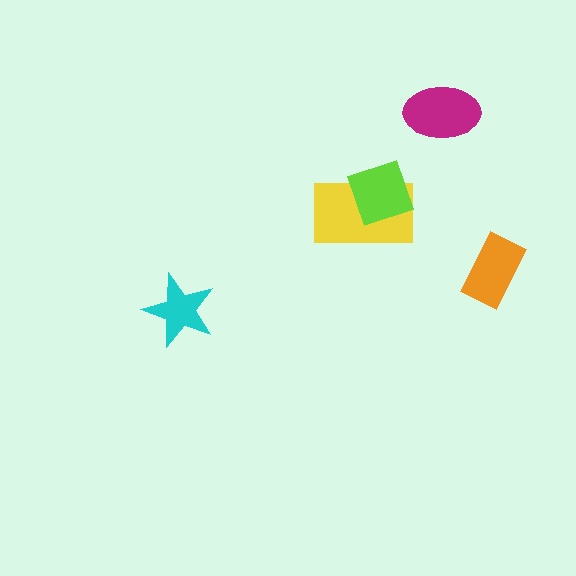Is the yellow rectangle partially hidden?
Yes, it is partially covered by another shape.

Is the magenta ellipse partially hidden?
No, no other shape covers it.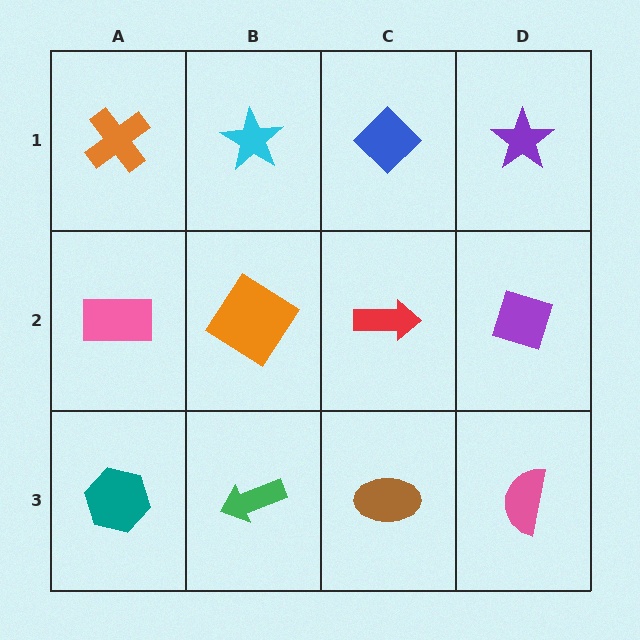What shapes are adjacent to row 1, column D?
A purple diamond (row 2, column D), a blue diamond (row 1, column C).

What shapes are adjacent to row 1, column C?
A red arrow (row 2, column C), a cyan star (row 1, column B), a purple star (row 1, column D).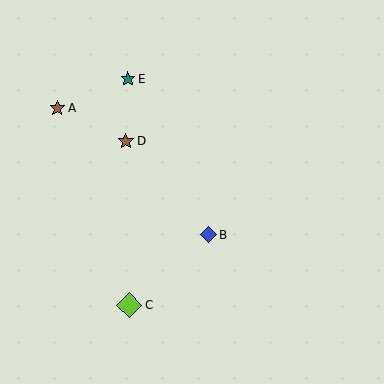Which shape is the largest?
The lime diamond (labeled C) is the largest.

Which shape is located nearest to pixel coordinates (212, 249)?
The blue diamond (labeled B) at (209, 235) is nearest to that location.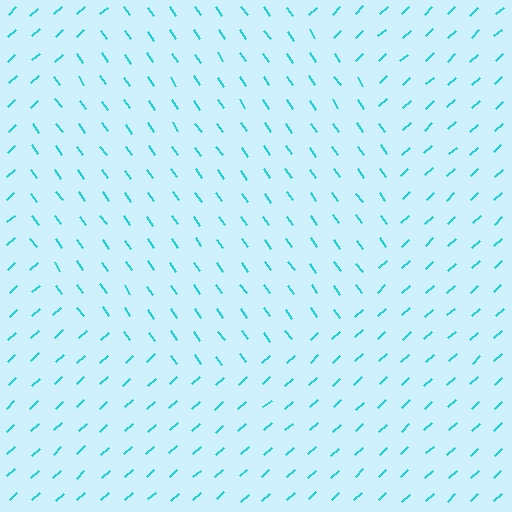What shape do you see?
I see a circle.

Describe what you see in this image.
The image is filled with small cyan line segments. A circle region in the image has lines oriented differently from the surrounding lines, creating a visible texture boundary.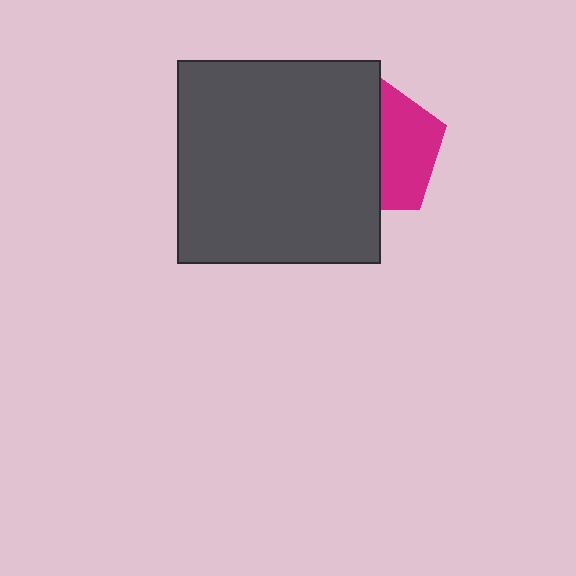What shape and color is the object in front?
The object in front is a dark gray square.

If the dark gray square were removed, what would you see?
You would see the complete magenta pentagon.